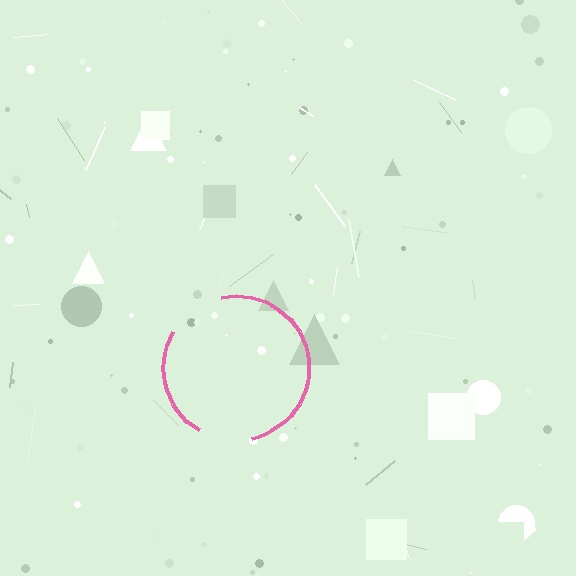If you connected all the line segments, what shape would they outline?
They would outline a circle.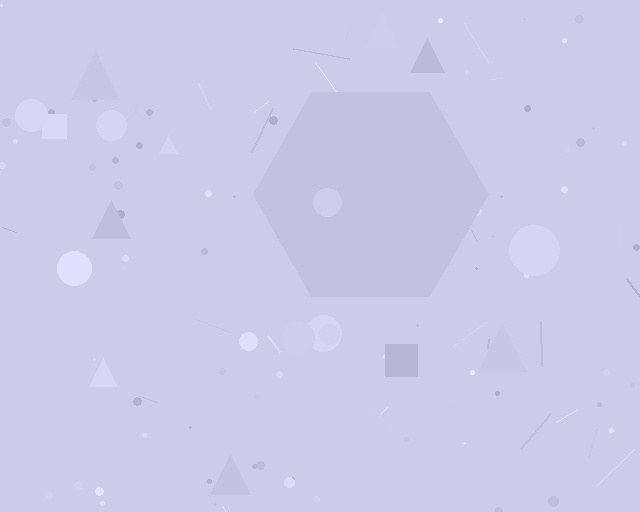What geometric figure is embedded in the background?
A hexagon is embedded in the background.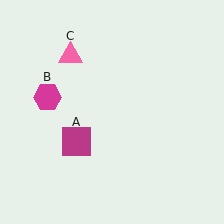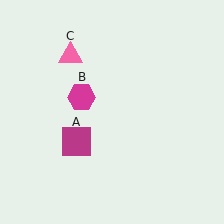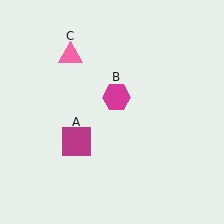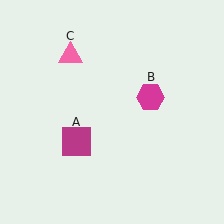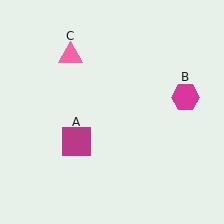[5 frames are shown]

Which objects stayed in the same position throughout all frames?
Magenta square (object A) and pink triangle (object C) remained stationary.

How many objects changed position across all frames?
1 object changed position: magenta hexagon (object B).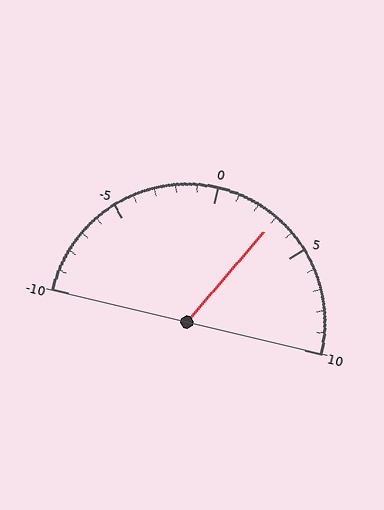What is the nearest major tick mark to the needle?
The nearest major tick mark is 5.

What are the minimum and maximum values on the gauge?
The gauge ranges from -10 to 10.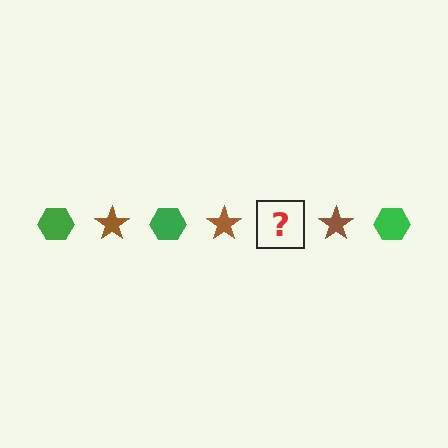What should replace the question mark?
The question mark should be replaced with a green hexagon.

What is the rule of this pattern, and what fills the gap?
The rule is that the pattern alternates between green hexagon and brown star. The gap should be filled with a green hexagon.